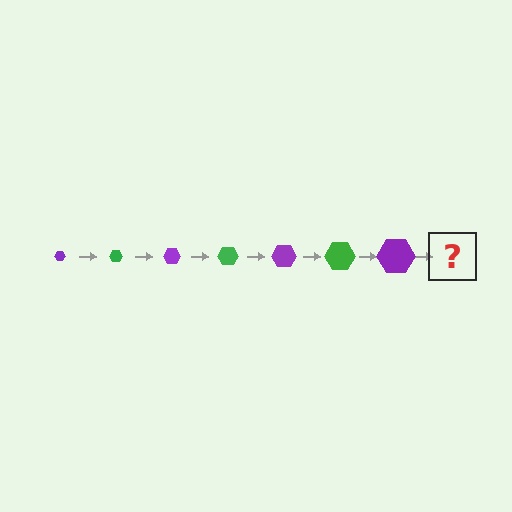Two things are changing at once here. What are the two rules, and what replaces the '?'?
The two rules are that the hexagon grows larger each step and the color cycles through purple and green. The '?' should be a green hexagon, larger than the previous one.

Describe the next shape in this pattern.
It should be a green hexagon, larger than the previous one.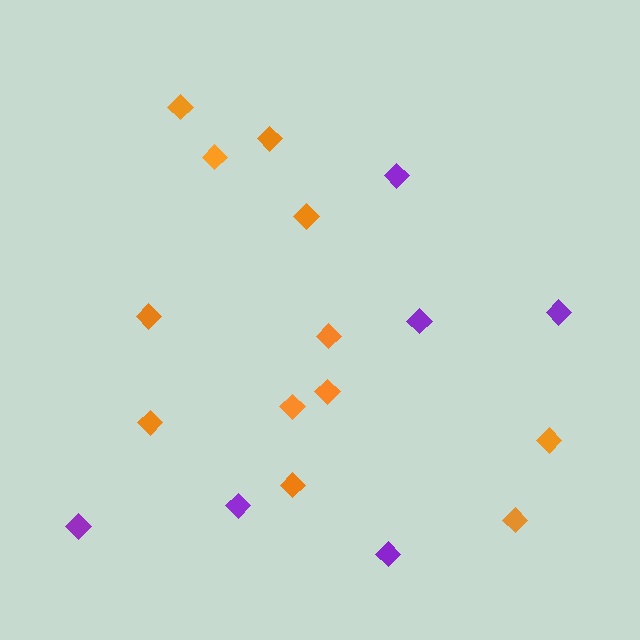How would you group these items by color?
There are 2 groups: one group of purple diamonds (6) and one group of orange diamonds (12).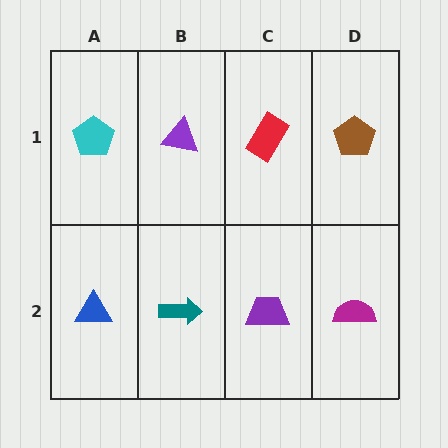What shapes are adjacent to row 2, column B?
A purple triangle (row 1, column B), a blue triangle (row 2, column A), a purple trapezoid (row 2, column C).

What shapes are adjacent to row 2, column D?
A brown pentagon (row 1, column D), a purple trapezoid (row 2, column C).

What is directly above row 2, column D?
A brown pentagon.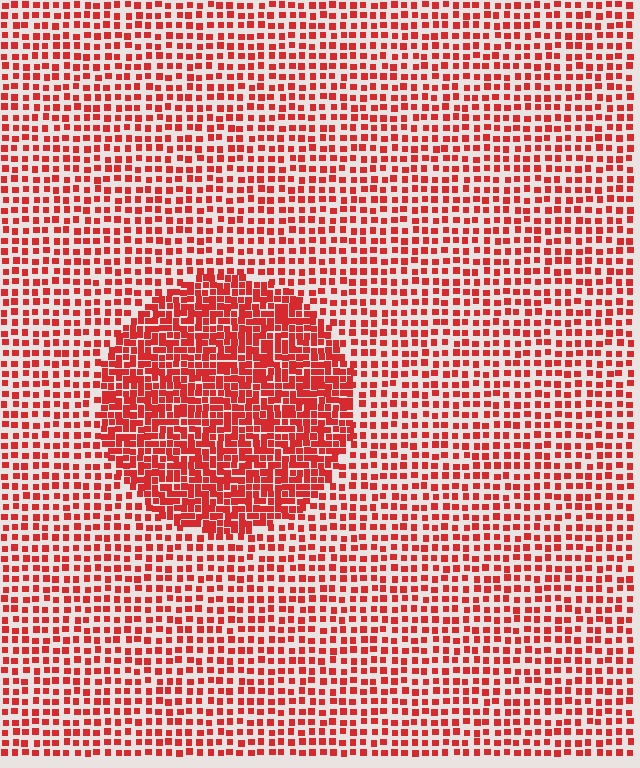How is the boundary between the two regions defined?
The boundary is defined by a change in element density (approximately 2.0x ratio). All elements are the same color, size, and shape.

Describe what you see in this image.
The image contains small red elements arranged at two different densities. A circle-shaped region is visible where the elements are more densely packed than the surrounding area.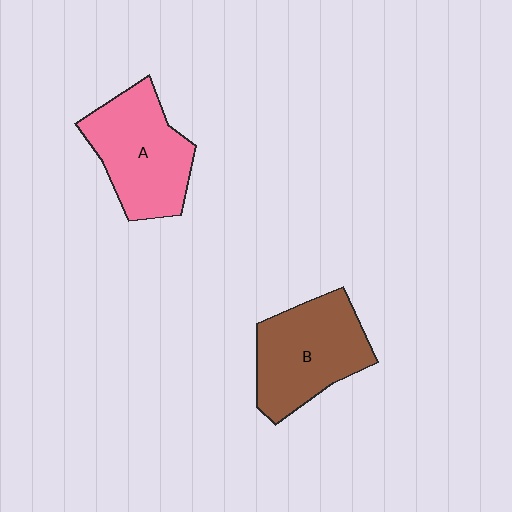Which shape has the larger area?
Shape B (brown).